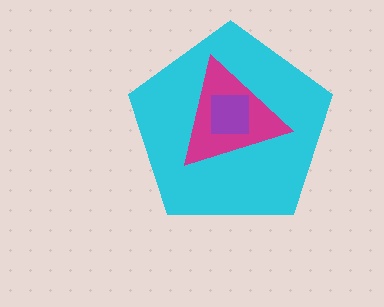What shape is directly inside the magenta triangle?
The purple square.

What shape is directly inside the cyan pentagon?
The magenta triangle.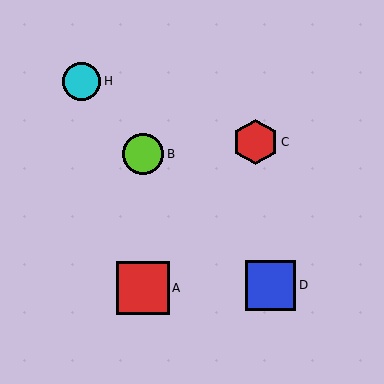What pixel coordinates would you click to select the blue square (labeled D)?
Click at (271, 285) to select the blue square D.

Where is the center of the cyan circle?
The center of the cyan circle is at (82, 81).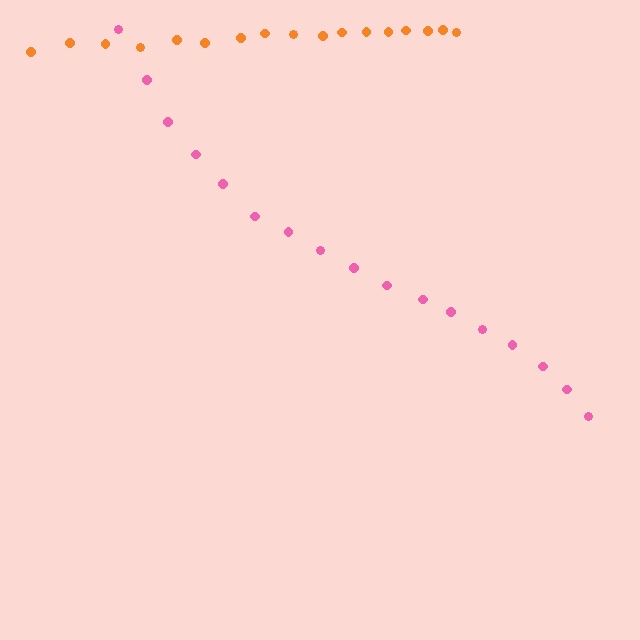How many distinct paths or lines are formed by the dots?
There are 2 distinct paths.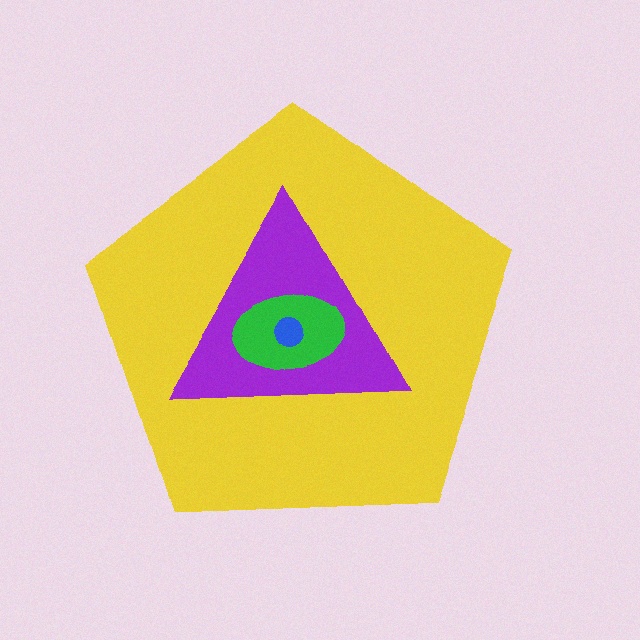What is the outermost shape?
The yellow pentagon.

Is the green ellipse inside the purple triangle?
Yes.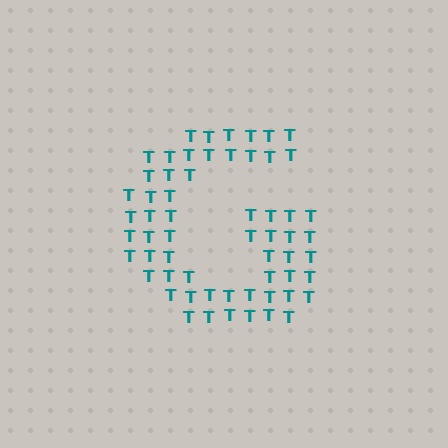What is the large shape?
The large shape is the letter G.